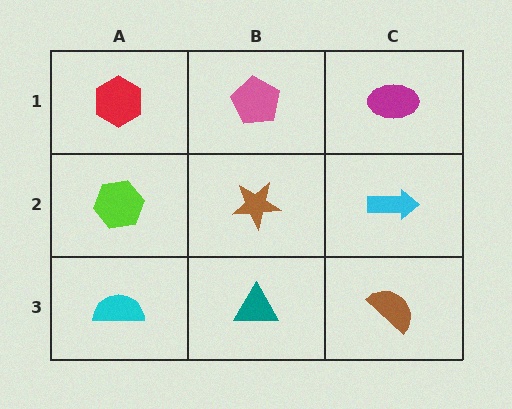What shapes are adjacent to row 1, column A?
A lime hexagon (row 2, column A), a pink pentagon (row 1, column B).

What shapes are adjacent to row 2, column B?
A pink pentagon (row 1, column B), a teal triangle (row 3, column B), a lime hexagon (row 2, column A), a cyan arrow (row 2, column C).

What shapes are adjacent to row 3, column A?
A lime hexagon (row 2, column A), a teal triangle (row 3, column B).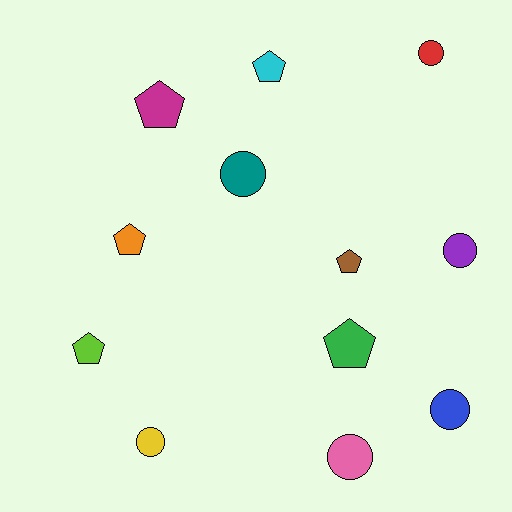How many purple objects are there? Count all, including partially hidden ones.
There is 1 purple object.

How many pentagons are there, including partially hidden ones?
There are 6 pentagons.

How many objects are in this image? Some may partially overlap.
There are 12 objects.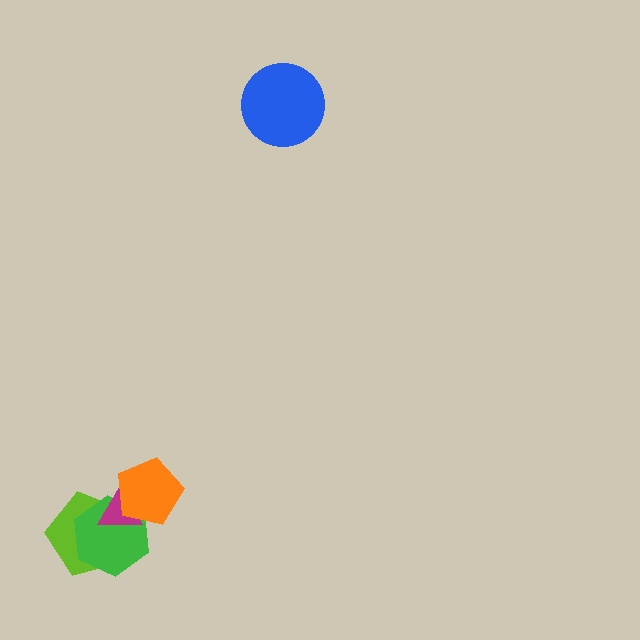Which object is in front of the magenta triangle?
The orange pentagon is in front of the magenta triangle.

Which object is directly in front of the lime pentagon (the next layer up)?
The green hexagon is directly in front of the lime pentagon.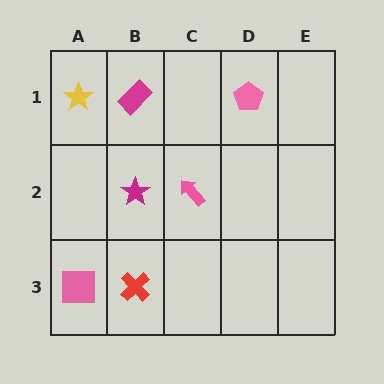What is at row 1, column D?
A pink pentagon.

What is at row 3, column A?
A pink square.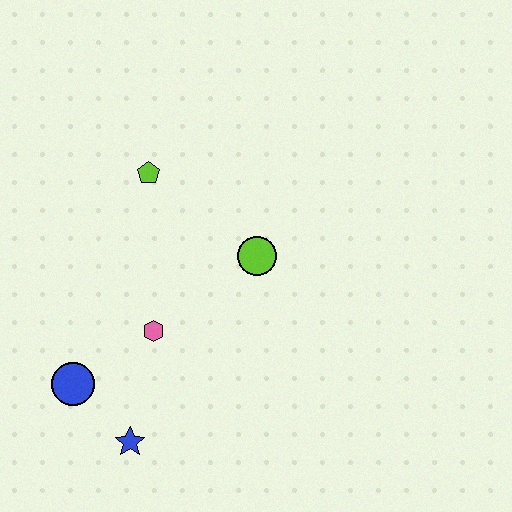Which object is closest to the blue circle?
The blue star is closest to the blue circle.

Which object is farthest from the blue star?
The lime pentagon is farthest from the blue star.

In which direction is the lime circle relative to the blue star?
The lime circle is above the blue star.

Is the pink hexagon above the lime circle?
No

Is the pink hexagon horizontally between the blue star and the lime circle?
Yes